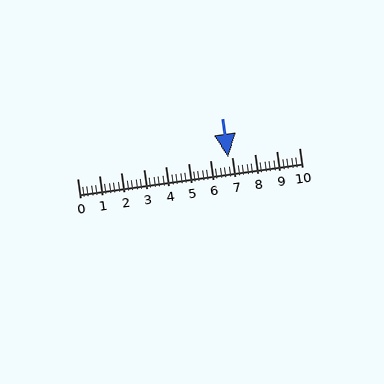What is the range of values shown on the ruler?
The ruler shows values from 0 to 10.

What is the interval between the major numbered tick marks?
The major tick marks are spaced 1 units apart.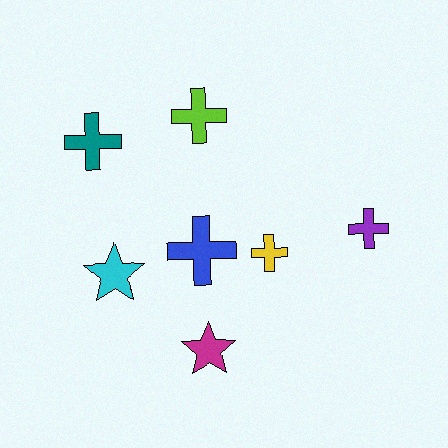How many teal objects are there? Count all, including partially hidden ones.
There is 1 teal object.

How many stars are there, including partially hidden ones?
There are 2 stars.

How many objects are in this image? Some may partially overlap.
There are 7 objects.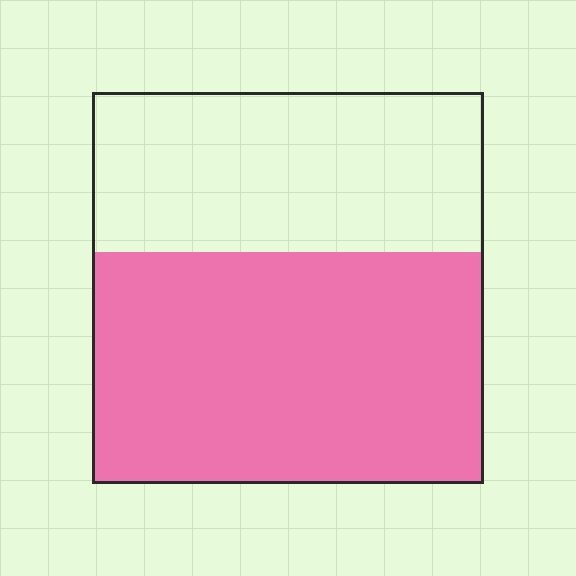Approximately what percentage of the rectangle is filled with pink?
Approximately 60%.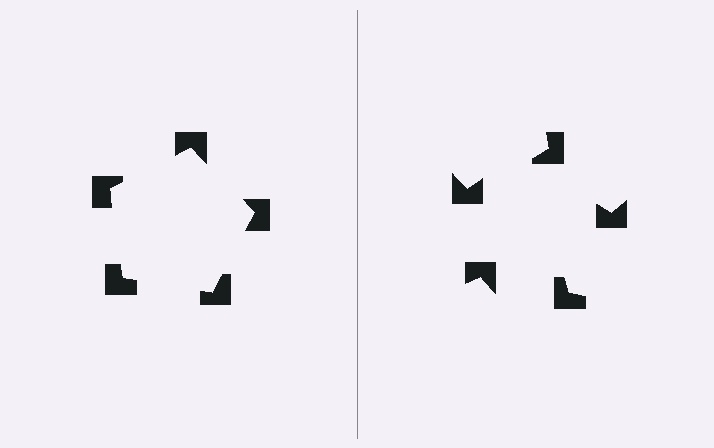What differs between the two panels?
The notched squares are positioned identically on both sides; only the wedge orientations differ. On the left they align to a pentagon; on the right they are misaligned.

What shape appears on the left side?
An illusory pentagon.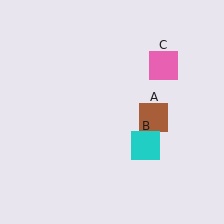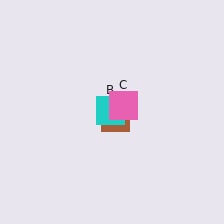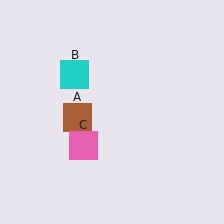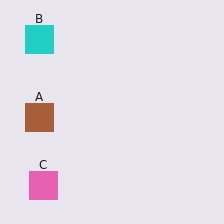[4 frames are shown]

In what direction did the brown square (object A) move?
The brown square (object A) moved left.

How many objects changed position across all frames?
3 objects changed position: brown square (object A), cyan square (object B), pink square (object C).